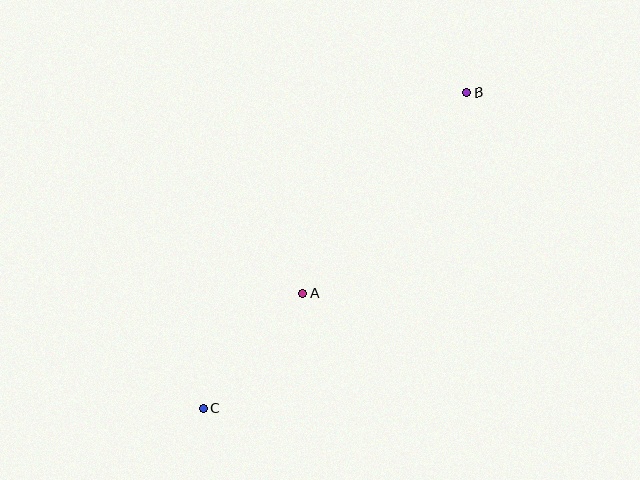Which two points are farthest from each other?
Points B and C are farthest from each other.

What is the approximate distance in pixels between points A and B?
The distance between A and B is approximately 259 pixels.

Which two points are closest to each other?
Points A and C are closest to each other.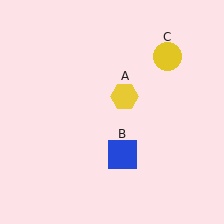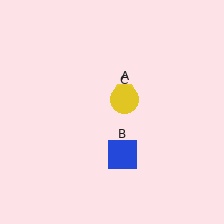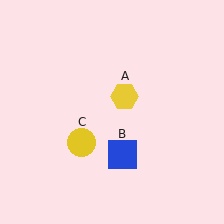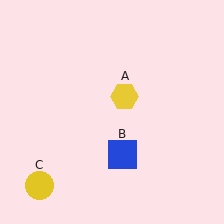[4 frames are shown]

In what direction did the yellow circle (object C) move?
The yellow circle (object C) moved down and to the left.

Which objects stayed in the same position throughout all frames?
Yellow hexagon (object A) and blue square (object B) remained stationary.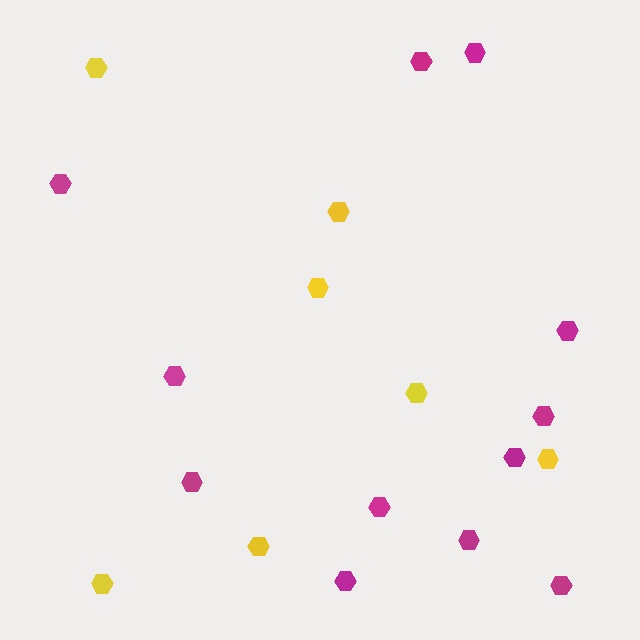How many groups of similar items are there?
There are 2 groups: one group of yellow hexagons (7) and one group of magenta hexagons (12).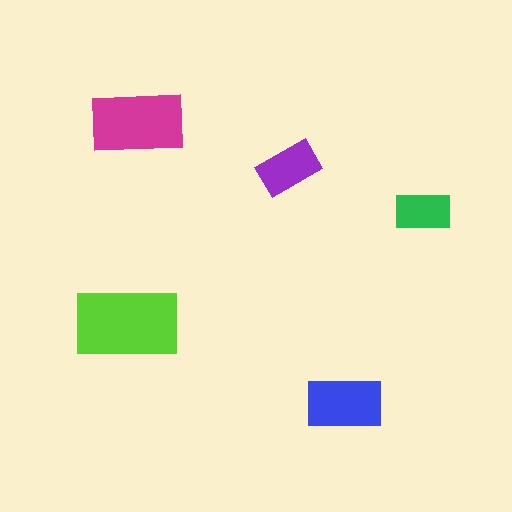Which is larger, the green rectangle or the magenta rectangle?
The magenta one.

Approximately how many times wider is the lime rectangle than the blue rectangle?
About 1.5 times wider.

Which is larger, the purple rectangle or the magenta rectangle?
The magenta one.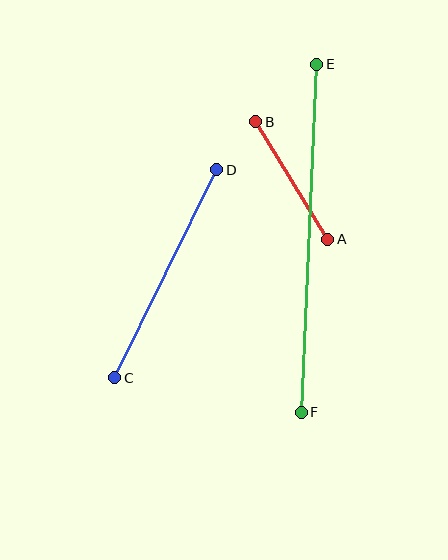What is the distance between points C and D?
The distance is approximately 232 pixels.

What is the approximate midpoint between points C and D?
The midpoint is at approximately (166, 274) pixels.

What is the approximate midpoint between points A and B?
The midpoint is at approximately (292, 180) pixels.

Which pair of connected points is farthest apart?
Points E and F are farthest apart.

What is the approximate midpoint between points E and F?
The midpoint is at approximately (309, 238) pixels.